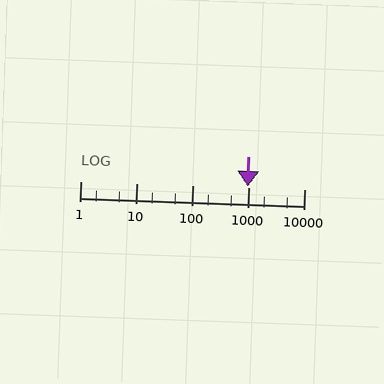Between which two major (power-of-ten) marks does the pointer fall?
The pointer is between 100 and 1000.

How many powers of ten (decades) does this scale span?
The scale spans 4 decades, from 1 to 10000.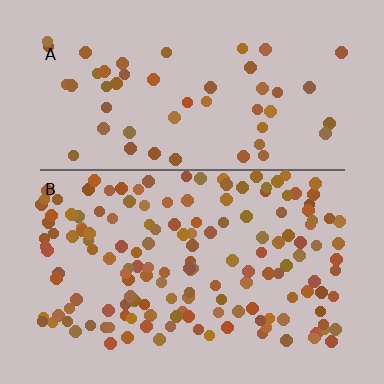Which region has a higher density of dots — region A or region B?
B (the bottom).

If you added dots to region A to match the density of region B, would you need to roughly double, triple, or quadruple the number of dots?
Approximately triple.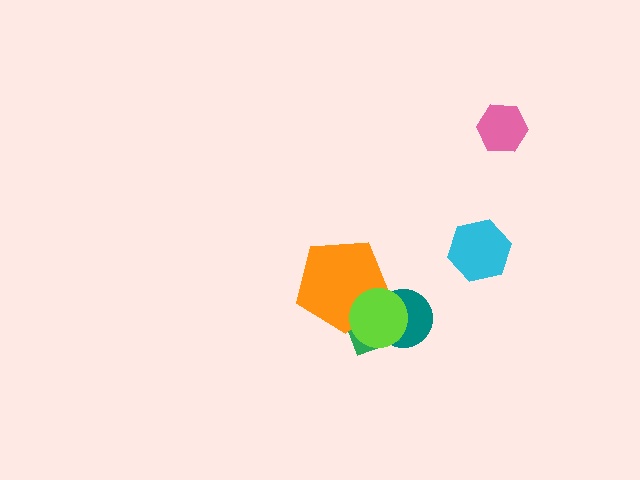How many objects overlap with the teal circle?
3 objects overlap with the teal circle.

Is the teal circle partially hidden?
Yes, it is partially covered by another shape.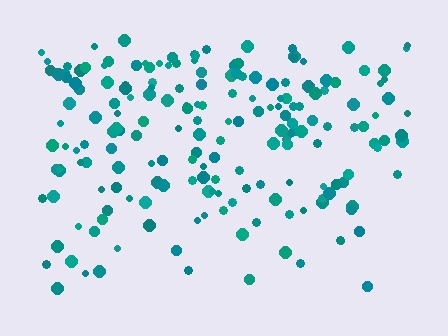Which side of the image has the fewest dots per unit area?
The bottom.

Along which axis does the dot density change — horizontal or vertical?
Vertical.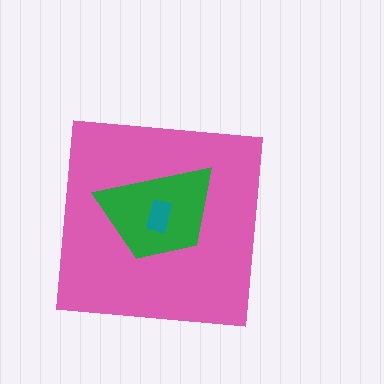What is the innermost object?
The teal rectangle.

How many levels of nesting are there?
3.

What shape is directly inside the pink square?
The green trapezoid.